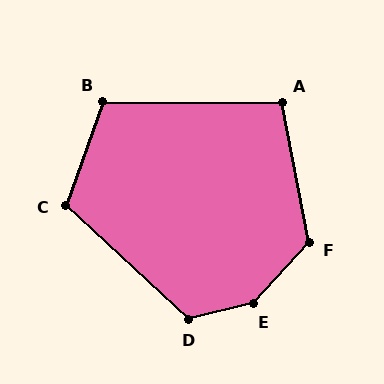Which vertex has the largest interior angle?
E, at approximately 146 degrees.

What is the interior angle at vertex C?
Approximately 113 degrees (obtuse).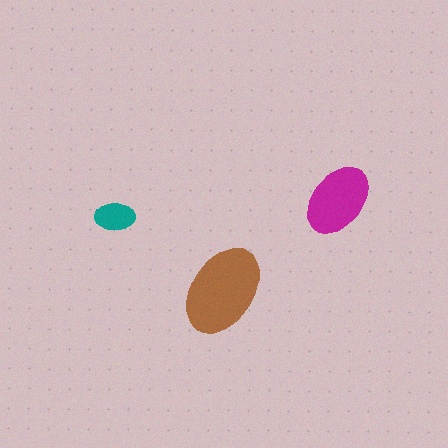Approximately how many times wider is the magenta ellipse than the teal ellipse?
About 2 times wider.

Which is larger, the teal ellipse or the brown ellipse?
The brown one.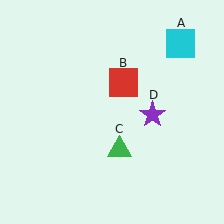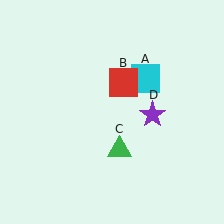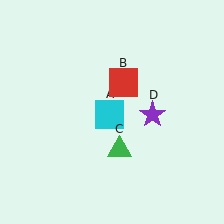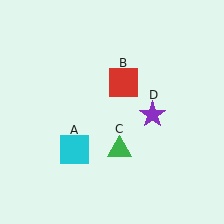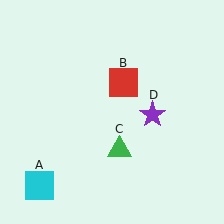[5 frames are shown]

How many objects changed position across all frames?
1 object changed position: cyan square (object A).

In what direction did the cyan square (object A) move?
The cyan square (object A) moved down and to the left.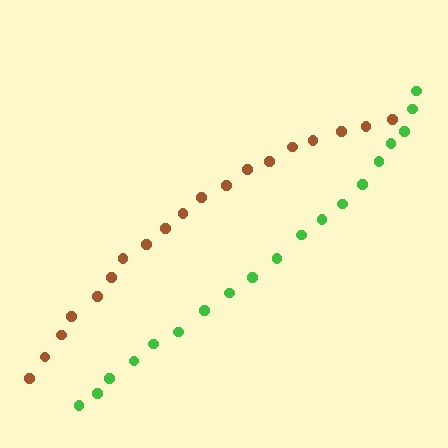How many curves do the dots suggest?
There are 2 distinct paths.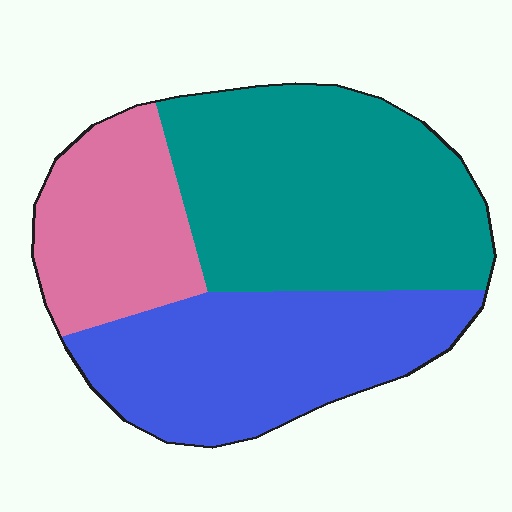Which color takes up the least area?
Pink, at roughly 20%.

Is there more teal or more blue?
Teal.